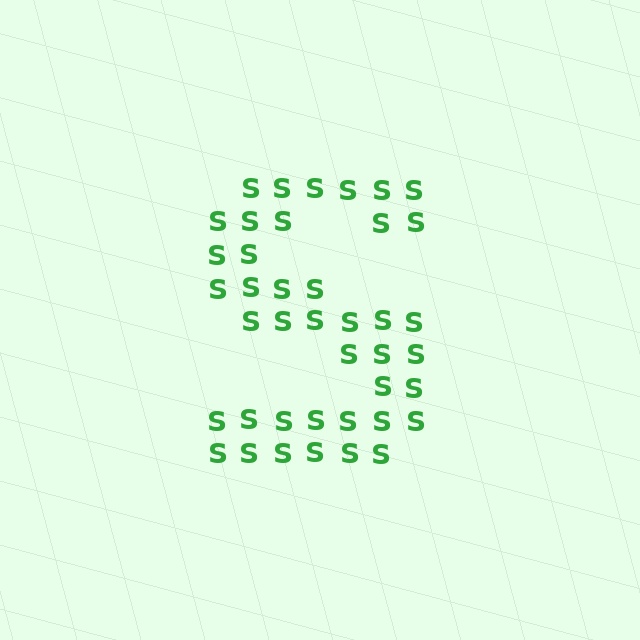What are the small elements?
The small elements are letter S's.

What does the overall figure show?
The overall figure shows the letter S.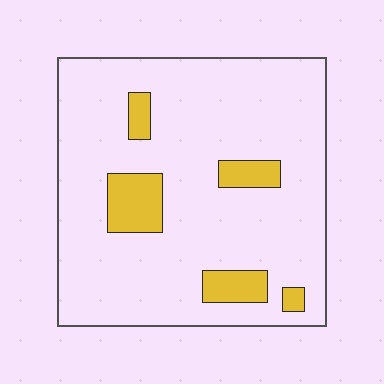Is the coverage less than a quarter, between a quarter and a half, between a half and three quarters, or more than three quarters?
Less than a quarter.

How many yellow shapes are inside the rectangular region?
5.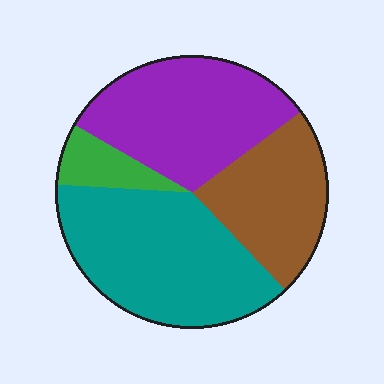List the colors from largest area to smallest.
From largest to smallest: teal, purple, brown, green.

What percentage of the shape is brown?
Brown covers around 25% of the shape.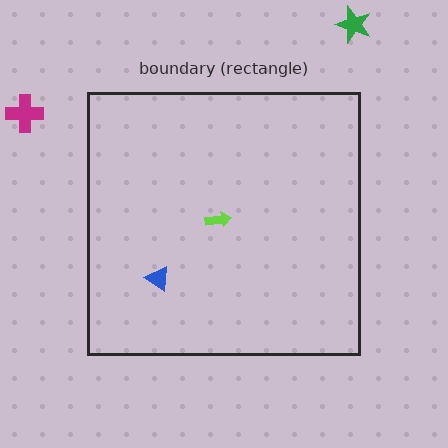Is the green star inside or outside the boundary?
Outside.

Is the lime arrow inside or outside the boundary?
Inside.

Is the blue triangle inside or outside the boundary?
Inside.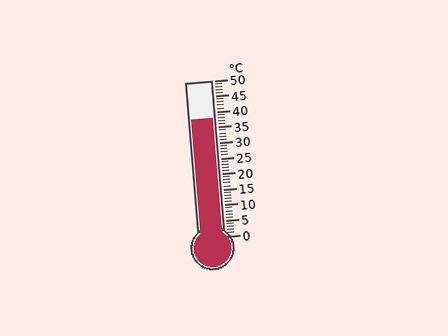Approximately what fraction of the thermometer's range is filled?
The thermometer is filled to approximately 75% of its range.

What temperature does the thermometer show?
The thermometer shows approximately 38°C.